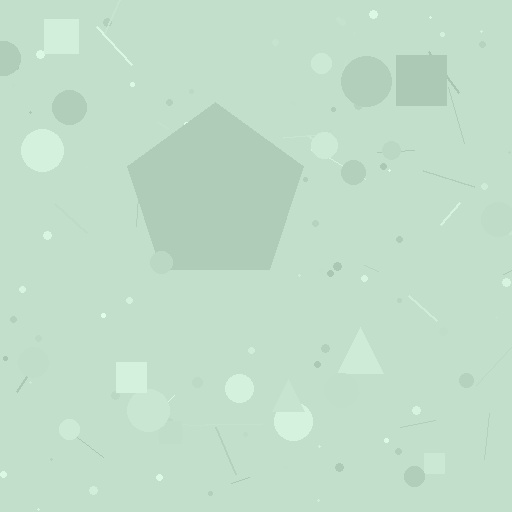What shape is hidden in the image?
A pentagon is hidden in the image.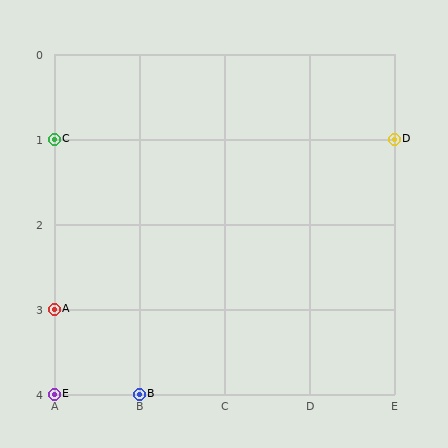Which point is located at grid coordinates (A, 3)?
Point A is at (A, 3).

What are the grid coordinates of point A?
Point A is at grid coordinates (A, 3).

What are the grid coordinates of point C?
Point C is at grid coordinates (A, 1).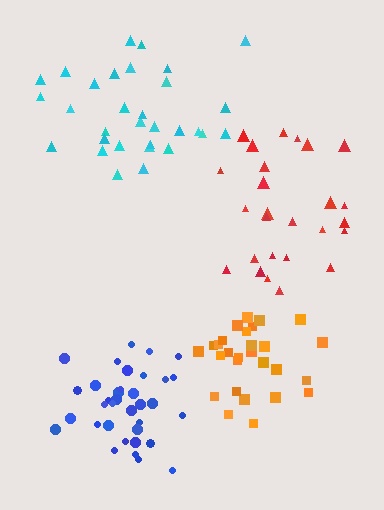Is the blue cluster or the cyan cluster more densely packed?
Blue.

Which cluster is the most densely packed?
Blue.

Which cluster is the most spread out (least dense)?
Red.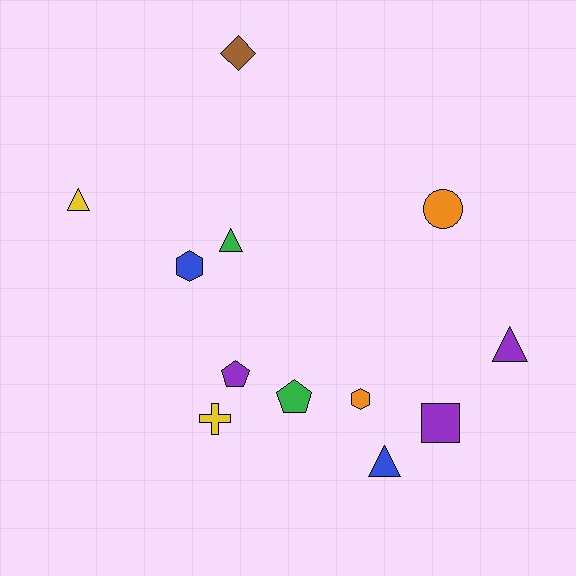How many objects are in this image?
There are 12 objects.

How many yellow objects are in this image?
There are 2 yellow objects.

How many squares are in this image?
There is 1 square.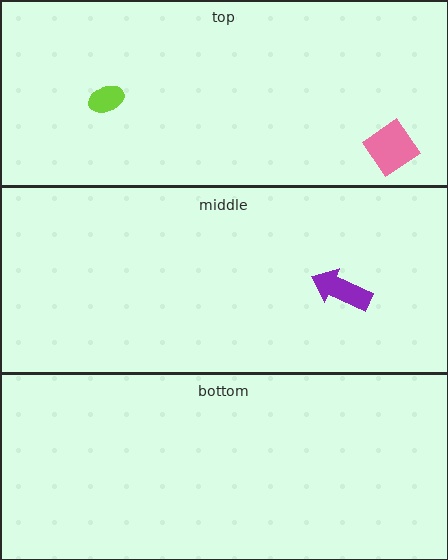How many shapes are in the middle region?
1.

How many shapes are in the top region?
2.